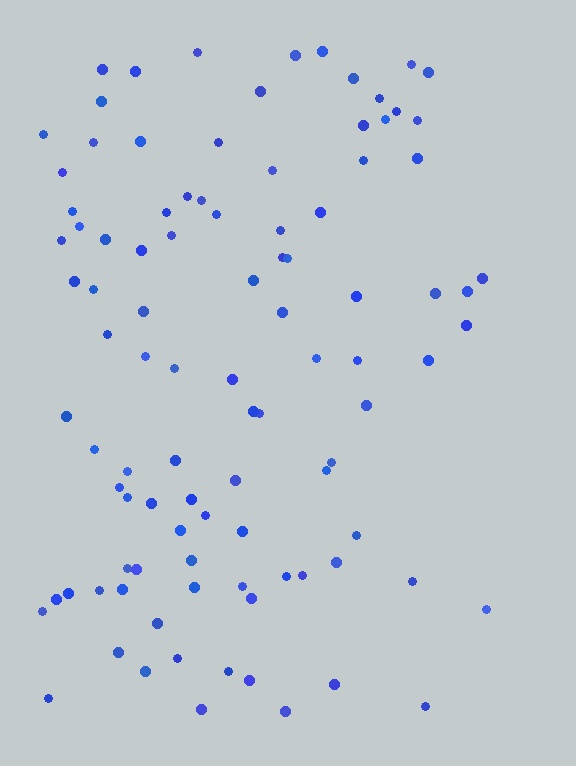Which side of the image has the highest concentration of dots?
The left.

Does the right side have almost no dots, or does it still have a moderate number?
Still a moderate number, just noticeably fewer than the left.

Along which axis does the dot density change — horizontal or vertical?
Horizontal.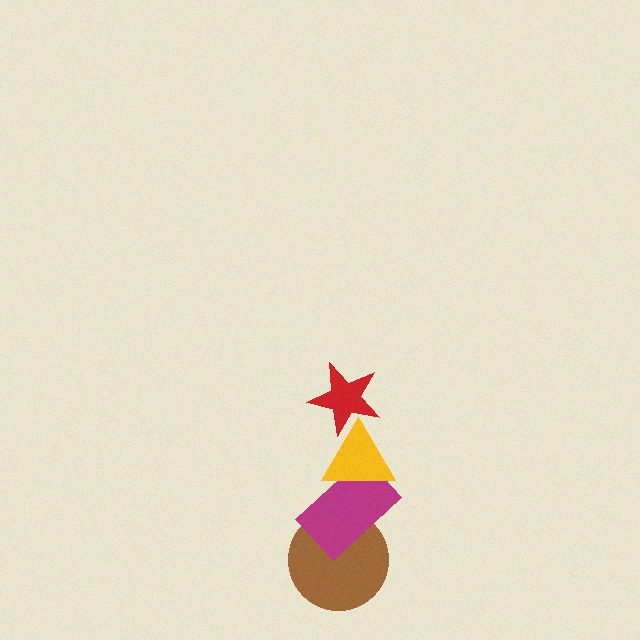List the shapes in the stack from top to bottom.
From top to bottom: the red star, the yellow triangle, the magenta rectangle, the brown circle.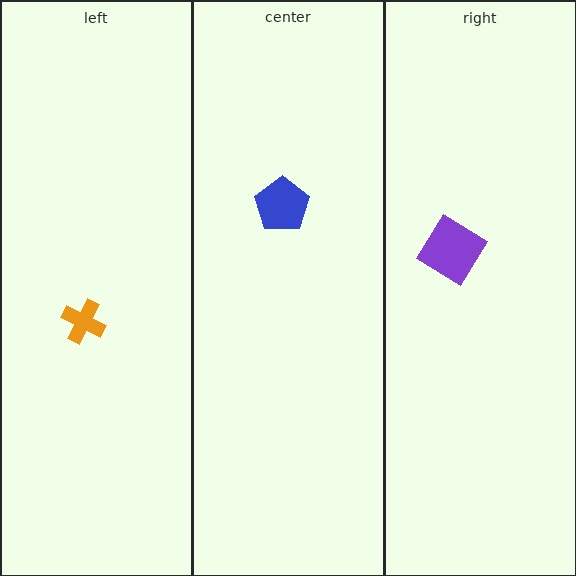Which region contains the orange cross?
The left region.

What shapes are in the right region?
The purple diamond.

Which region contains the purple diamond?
The right region.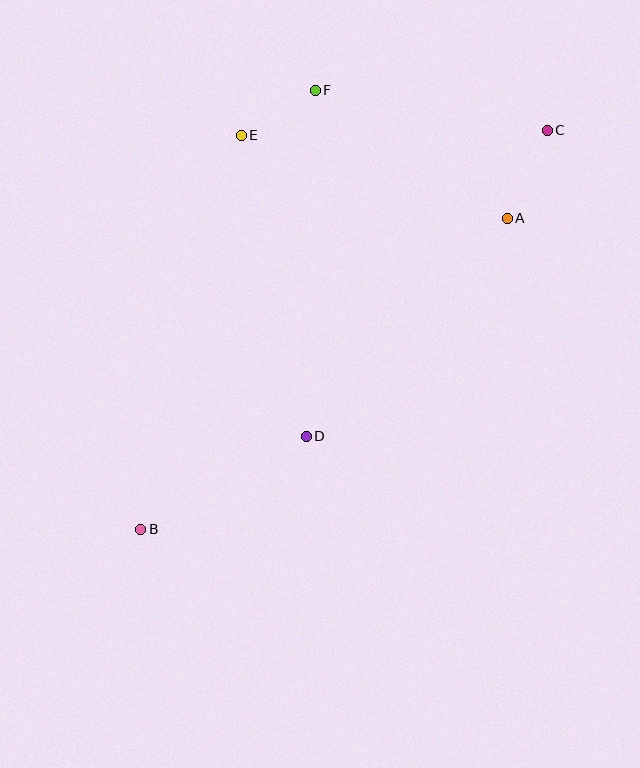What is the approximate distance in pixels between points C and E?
The distance between C and E is approximately 306 pixels.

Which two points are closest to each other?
Points E and F are closest to each other.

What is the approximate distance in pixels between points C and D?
The distance between C and D is approximately 389 pixels.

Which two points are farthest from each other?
Points B and C are farthest from each other.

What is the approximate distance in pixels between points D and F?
The distance between D and F is approximately 346 pixels.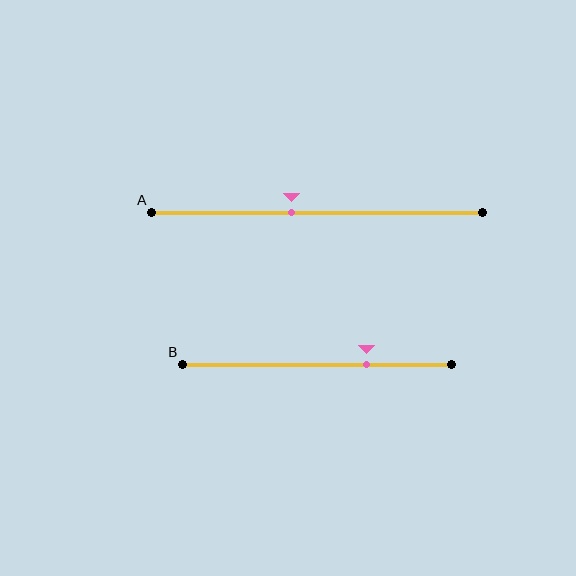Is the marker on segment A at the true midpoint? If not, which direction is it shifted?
No, the marker on segment A is shifted to the left by about 8% of the segment length.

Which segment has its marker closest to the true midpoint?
Segment A has its marker closest to the true midpoint.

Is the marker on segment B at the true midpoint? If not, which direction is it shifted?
No, the marker on segment B is shifted to the right by about 19% of the segment length.